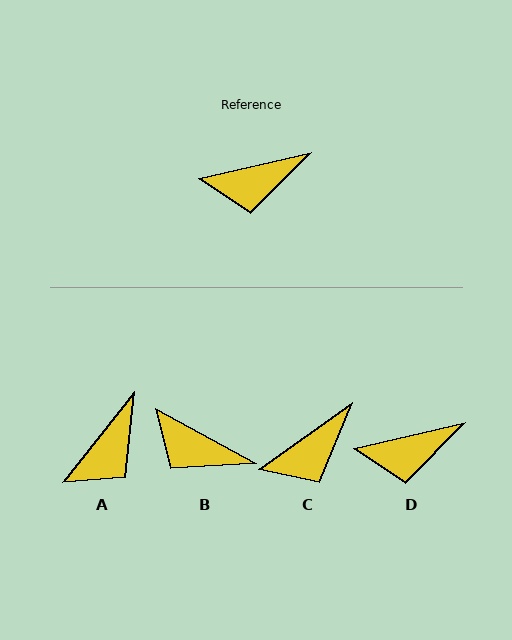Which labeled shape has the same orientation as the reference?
D.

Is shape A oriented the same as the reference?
No, it is off by about 38 degrees.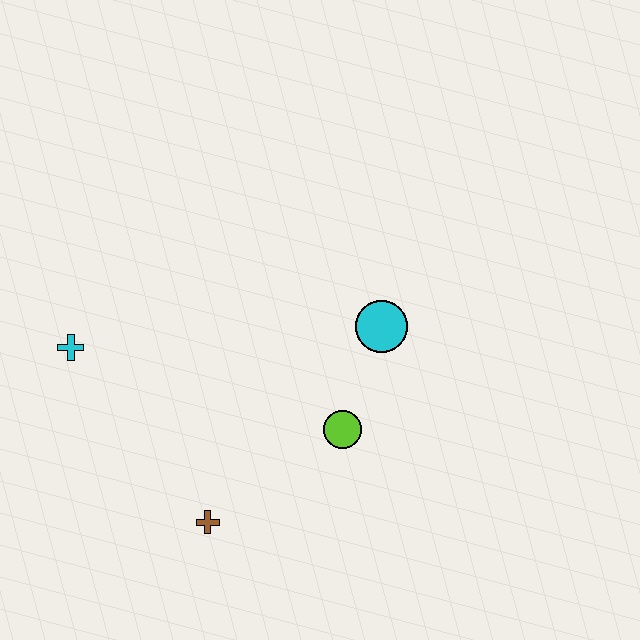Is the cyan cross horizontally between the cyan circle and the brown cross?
No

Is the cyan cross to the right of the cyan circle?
No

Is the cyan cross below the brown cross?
No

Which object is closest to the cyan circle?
The lime circle is closest to the cyan circle.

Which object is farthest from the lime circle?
The cyan cross is farthest from the lime circle.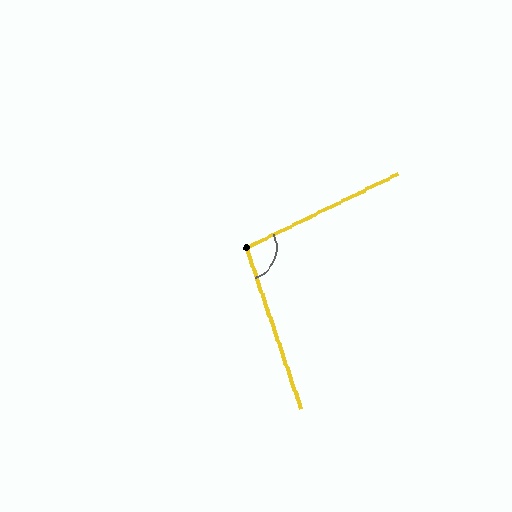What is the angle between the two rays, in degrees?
Approximately 97 degrees.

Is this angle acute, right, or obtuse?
It is obtuse.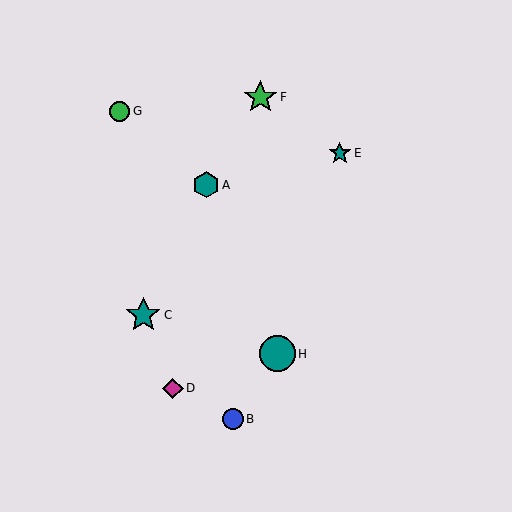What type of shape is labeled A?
Shape A is a teal hexagon.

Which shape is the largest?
The teal circle (labeled H) is the largest.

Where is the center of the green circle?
The center of the green circle is at (120, 111).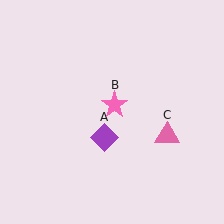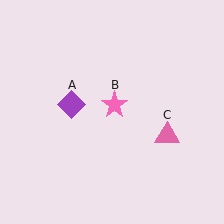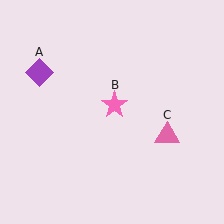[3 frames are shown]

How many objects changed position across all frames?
1 object changed position: purple diamond (object A).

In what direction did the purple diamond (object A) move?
The purple diamond (object A) moved up and to the left.